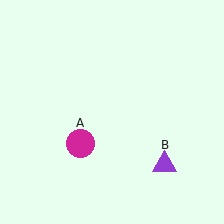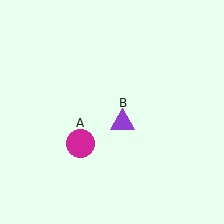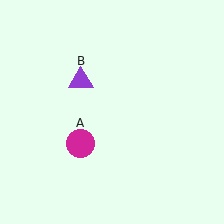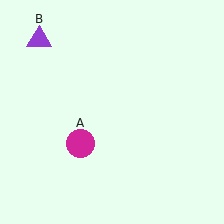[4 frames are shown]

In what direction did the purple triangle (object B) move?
The purple triangle (object B) moved up and to the left.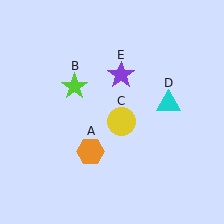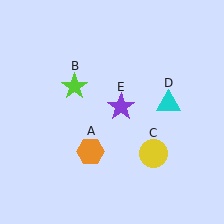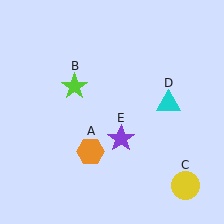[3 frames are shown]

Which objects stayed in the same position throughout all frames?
Orange hexagon (object A) and lime star (object B) and cyan triangle (object D) remained stationary.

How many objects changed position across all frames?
2 objects changed position: yellow circle (object C), purple star (object E).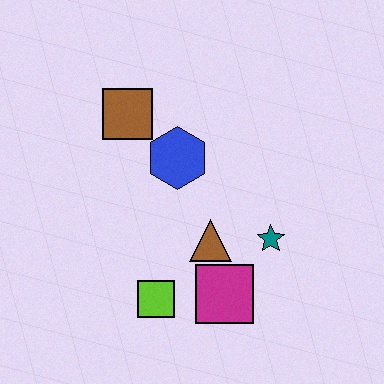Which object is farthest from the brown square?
The magenta square is farthest from the brown square.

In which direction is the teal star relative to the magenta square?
The teal star is above the magenta square.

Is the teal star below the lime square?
No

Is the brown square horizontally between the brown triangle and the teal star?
No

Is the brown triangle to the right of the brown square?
Yes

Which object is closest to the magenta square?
The brown triangle is closest to the magenta square.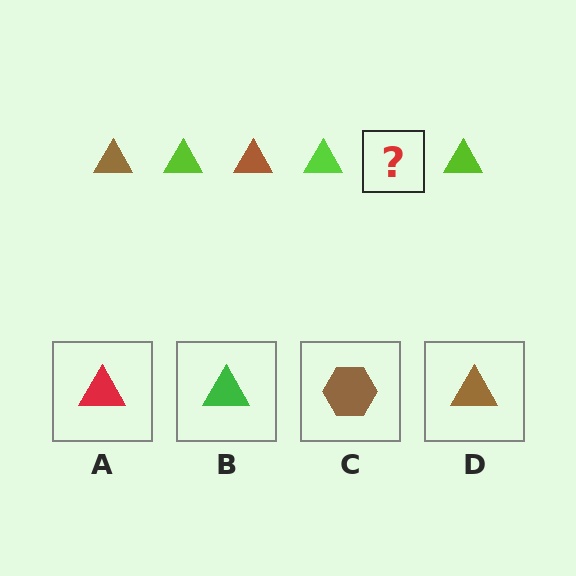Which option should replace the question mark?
Option D.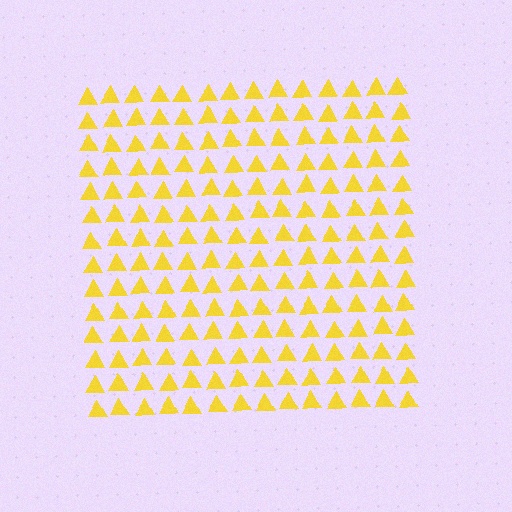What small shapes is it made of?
It is made of small triangles.